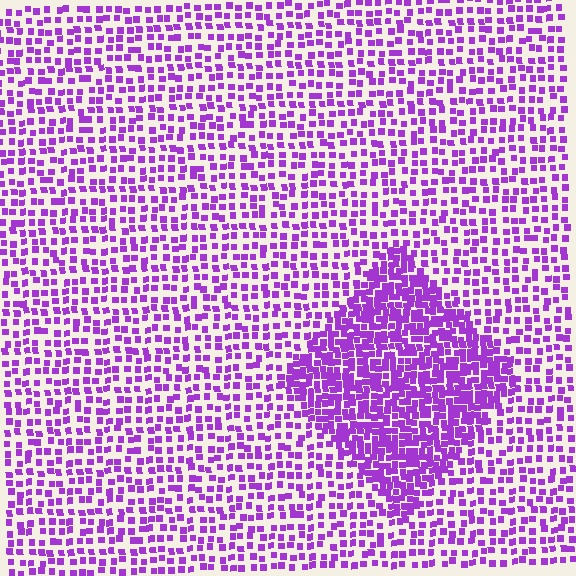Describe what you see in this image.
The image contains small purple elements arranged at two different densities. A diamond-shaped region is visible where the elements are more densely packed than the surrounding area.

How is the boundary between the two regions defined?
The boundary is defined by a change in element density (approximately 2.1x ratio). All elements are the same color, size, and shape.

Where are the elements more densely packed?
The elements are more densely packed inside the diamond boundary.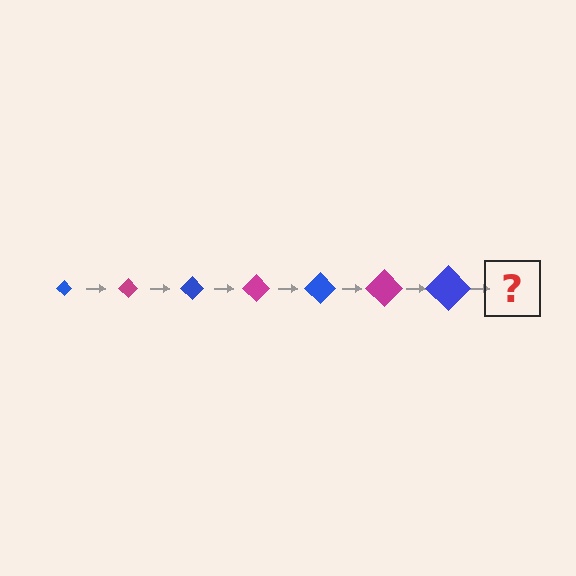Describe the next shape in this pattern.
It should be a magenta diamond, larger than the previous one.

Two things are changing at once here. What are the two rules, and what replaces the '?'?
The two rules are that the diamond grows larger each step and the color cycles through blue and magenta. The '?' should be a magenta diamond, larger than the previous one.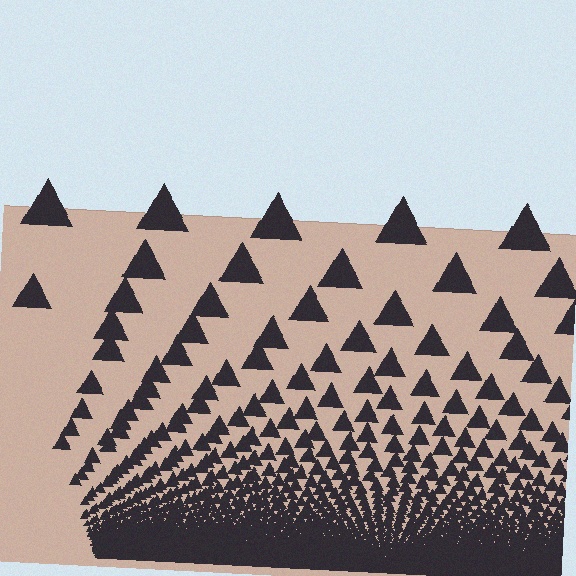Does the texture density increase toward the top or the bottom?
Density increases toward the bottom.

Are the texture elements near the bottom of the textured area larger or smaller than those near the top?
Smaller. The gradient is inverted — elements near the bottom are smaller and denser.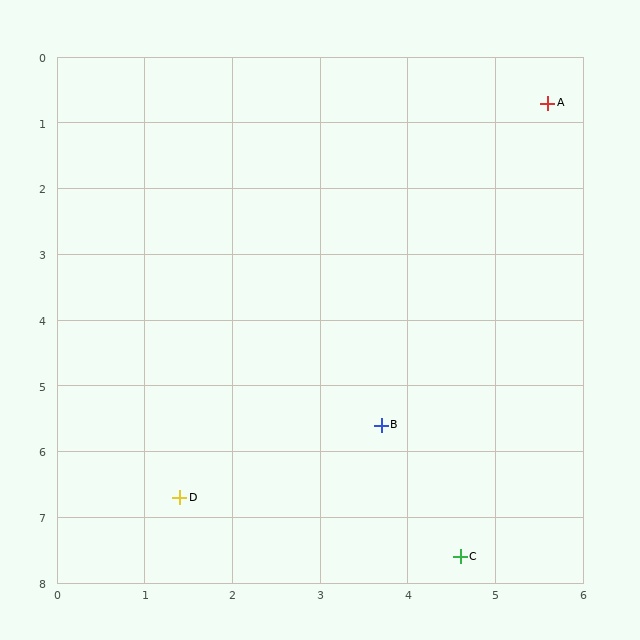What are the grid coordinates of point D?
Point D is at approximately (1.4, 6.7).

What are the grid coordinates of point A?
Point A is at approximately (5.6, 0.7).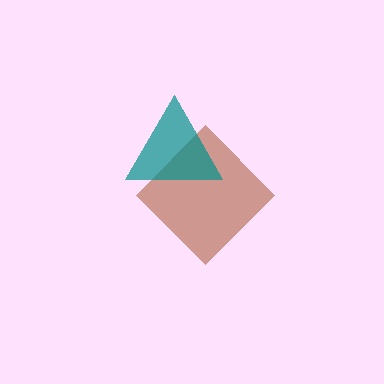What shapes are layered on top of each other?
The layered shapes are: a brown diamond, a teal triangle.